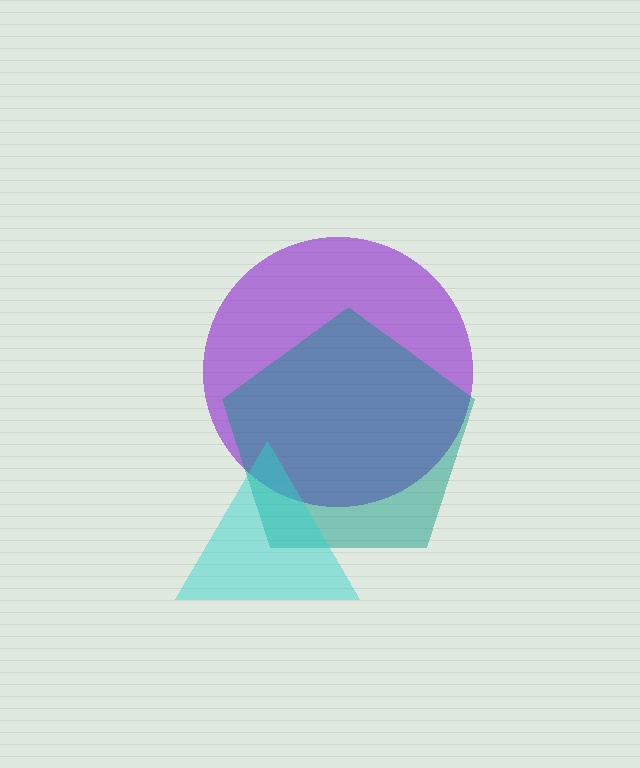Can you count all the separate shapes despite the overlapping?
Yes, there are 3 separate shapes.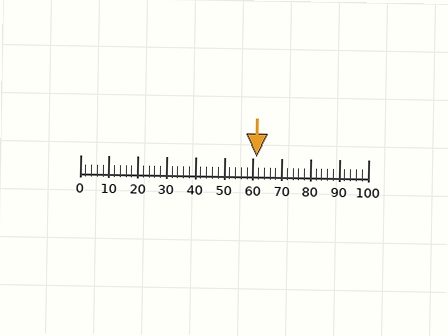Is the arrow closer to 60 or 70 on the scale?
The arrow is closer to 60.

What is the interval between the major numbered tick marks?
The major tick marks are spaced 10 units apart.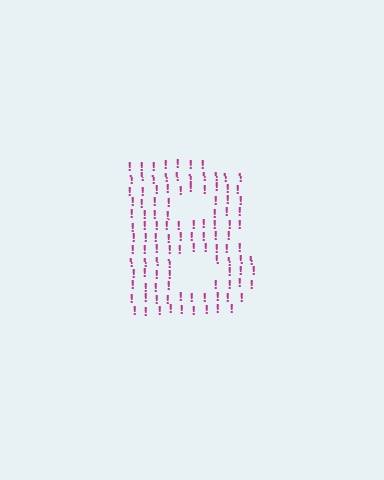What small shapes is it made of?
It is made of small exclamation marks.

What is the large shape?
The large shape is the letter B.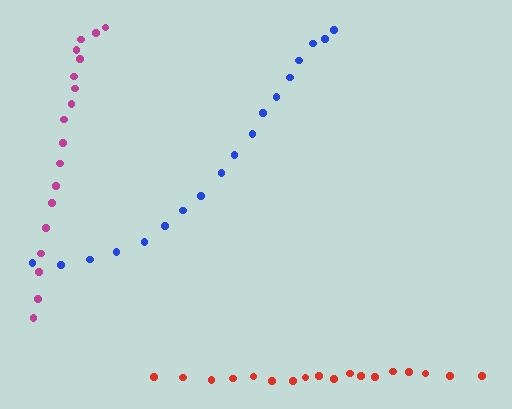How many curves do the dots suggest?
There are 3 distinct paths.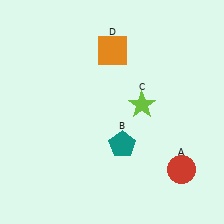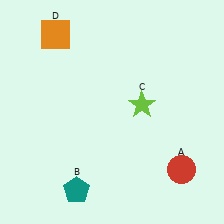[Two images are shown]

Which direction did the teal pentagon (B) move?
The teal pentagon (B) moved left.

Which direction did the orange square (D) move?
The orange square (D) moved left.